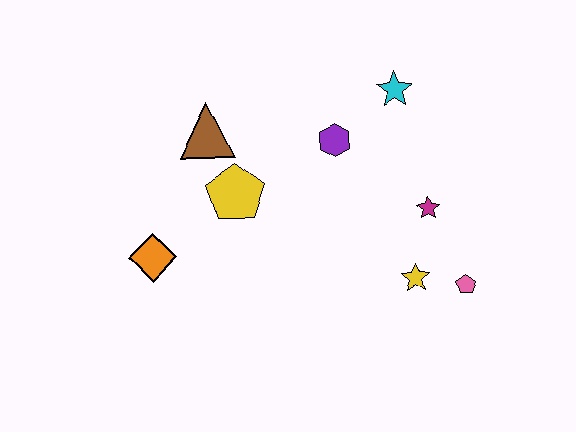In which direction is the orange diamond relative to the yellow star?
The orange diamond is to the left of the yellow star.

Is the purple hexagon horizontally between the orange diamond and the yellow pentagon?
No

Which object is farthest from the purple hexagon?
The orange diamond is farthest from the purple hexagon.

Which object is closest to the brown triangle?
The yellow pentagon is closest to the brown triangle.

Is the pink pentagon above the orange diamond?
No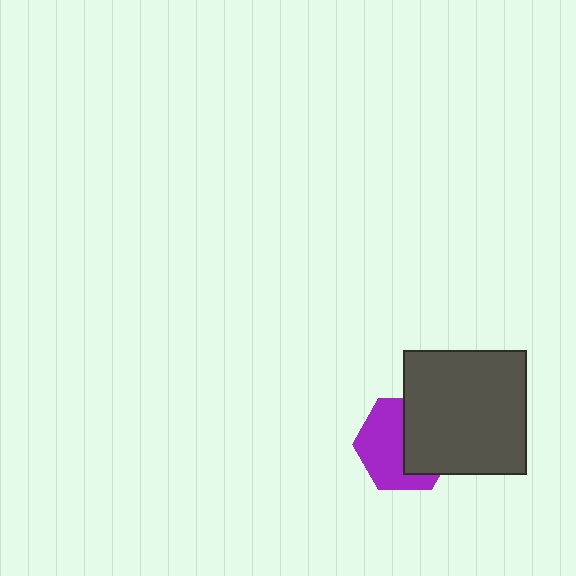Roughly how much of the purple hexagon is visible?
About half of it is visible (roughly 54%).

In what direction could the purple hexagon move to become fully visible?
The purple hexagon could move left. That would shift it out from behind the dark gray square entirely.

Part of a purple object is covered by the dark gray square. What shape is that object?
It is a hexagon.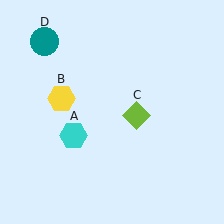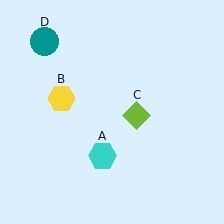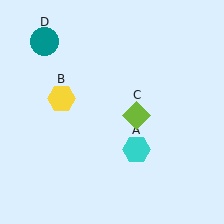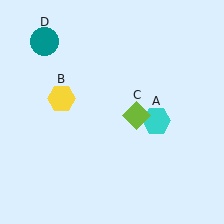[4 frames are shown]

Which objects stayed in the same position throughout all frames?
Yellow hexagon (object B) and lime diamond (object C) and teal circle (object D) remained stationary.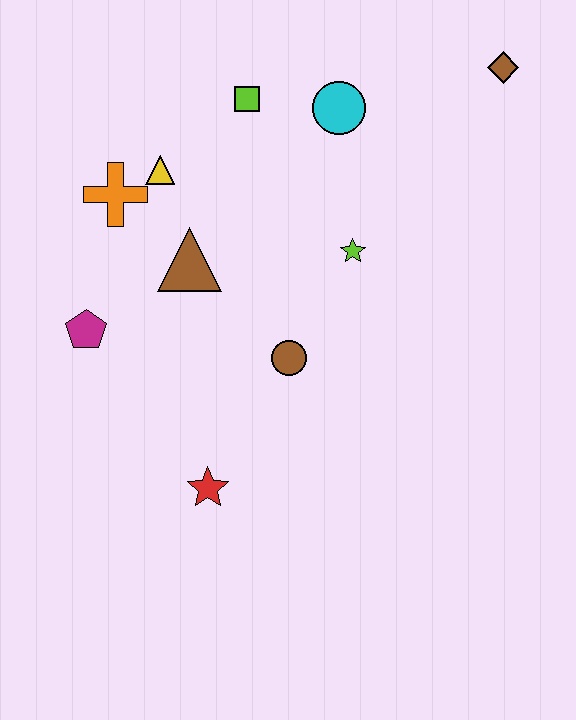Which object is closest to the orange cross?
The yellow triangle is closest to the orange cross.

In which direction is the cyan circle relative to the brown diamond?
The cyan circle is to the left of the brown diamond.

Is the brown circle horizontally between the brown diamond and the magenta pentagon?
Yes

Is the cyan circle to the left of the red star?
No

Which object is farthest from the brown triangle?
The brown diamond is farthest from the brown triangle.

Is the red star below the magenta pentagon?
Yes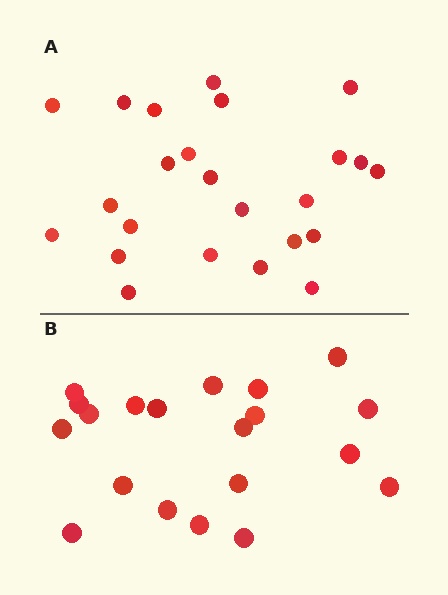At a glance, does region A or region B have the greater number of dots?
Region A (the top region) has more dots.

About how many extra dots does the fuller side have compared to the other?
Region A has about 4 more dots than region B.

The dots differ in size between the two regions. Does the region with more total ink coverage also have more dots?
No. Region B has more total ink coverage because its dots are larger, but region A actually contains more individual dots. Total area can be misleading — the number of items is what matters here.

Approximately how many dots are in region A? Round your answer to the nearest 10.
About 20 dots. (The exact count is 24, which rounds to 20.)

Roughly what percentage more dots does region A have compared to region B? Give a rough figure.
About 20% more.